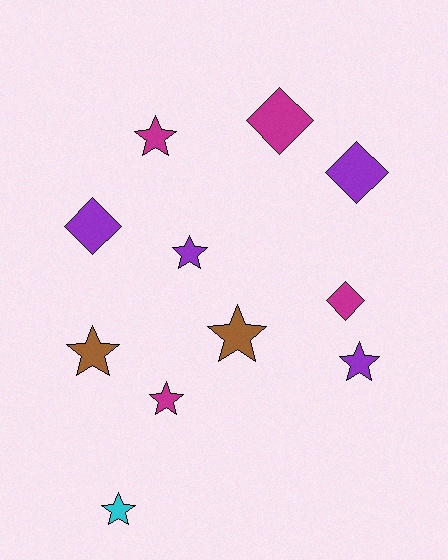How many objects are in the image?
There are 11 objects.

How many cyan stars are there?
There is 1 cyan star.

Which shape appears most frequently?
Star, with 7 objects.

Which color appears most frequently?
Magenta, with 4 objects.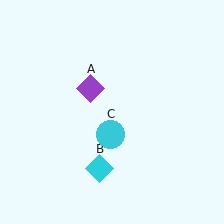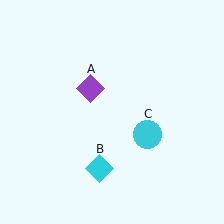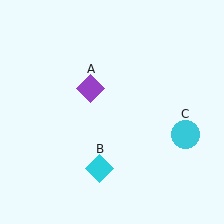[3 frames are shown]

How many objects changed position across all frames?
1 object changed position: cyan circle (object C).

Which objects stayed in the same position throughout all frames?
Purple diamond (object A) and cyan diamond (object B) remained stationary.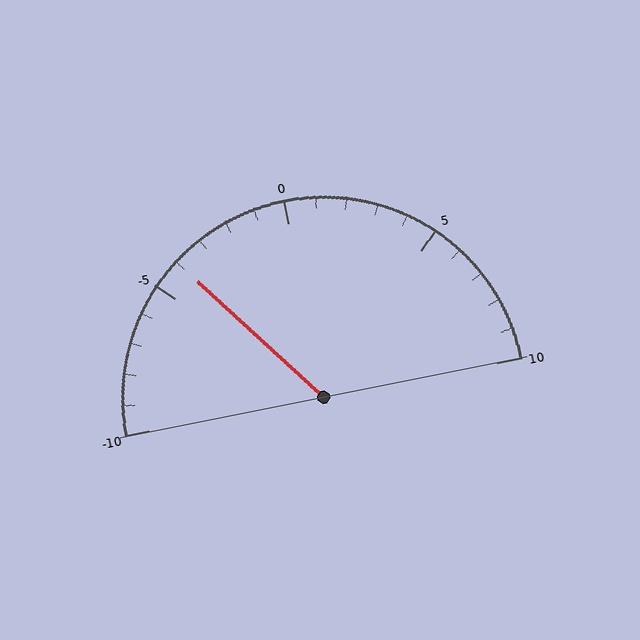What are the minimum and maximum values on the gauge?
The gauge ranges from -10 to 10.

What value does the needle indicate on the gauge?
The needle indicates approximately -4.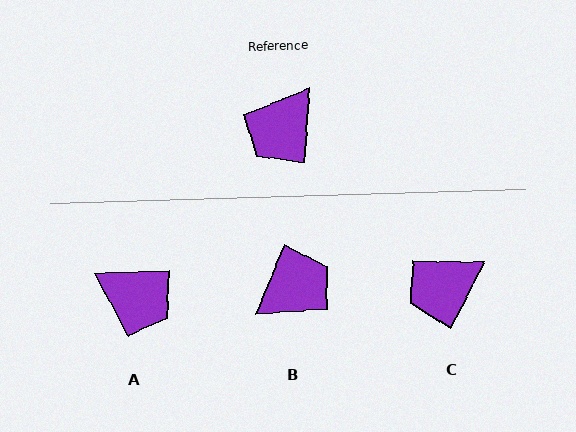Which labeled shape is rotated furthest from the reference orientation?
B, about 162 degrees away.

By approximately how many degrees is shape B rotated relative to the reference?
Approximately 162 degrees counter-clockwise.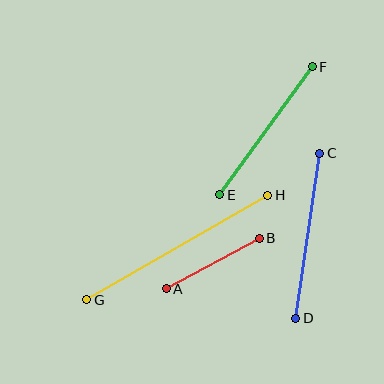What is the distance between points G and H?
The distance is approximately 209 pixels.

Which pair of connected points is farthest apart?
Points G and H are farthest apart.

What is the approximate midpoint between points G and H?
The midpoint is at approximately (177, 248) pixels.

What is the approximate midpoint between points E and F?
The midpoint is at approximately (266, 131) pixels.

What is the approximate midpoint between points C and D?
The midpoint is at approximately (308, 236) pixels.